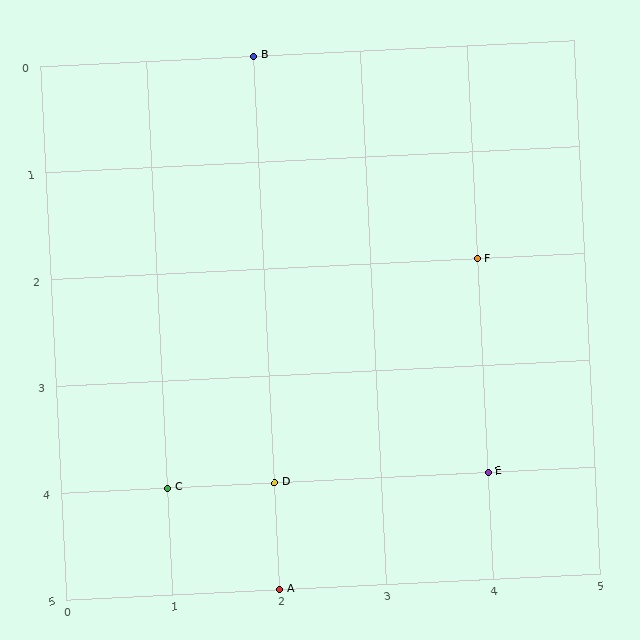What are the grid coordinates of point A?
Point A is at grid coordinates (2, 5).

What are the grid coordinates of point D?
Point D is at grid coordinates (2, 4).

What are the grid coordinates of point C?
Point C is at grid coordinates (1, 4).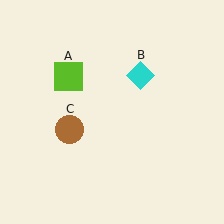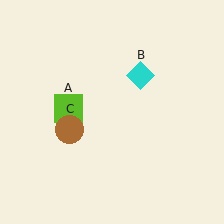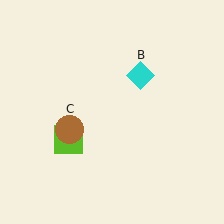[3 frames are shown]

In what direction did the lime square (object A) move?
The lime square (object A) moved down.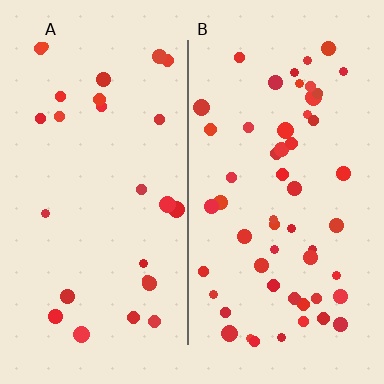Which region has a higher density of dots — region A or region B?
B (the right).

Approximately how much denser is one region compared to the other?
Approximately 2.1× — region B over region A.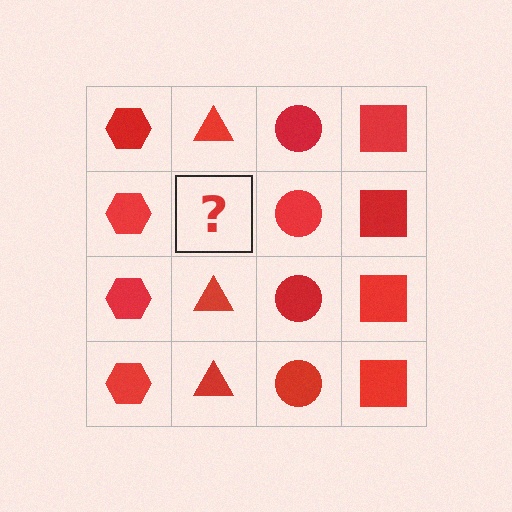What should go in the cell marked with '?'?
The missing cell should contain a red triangle.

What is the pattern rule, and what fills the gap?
The rule is that each column has a consistent shape. The gap should be filled with a red triangle.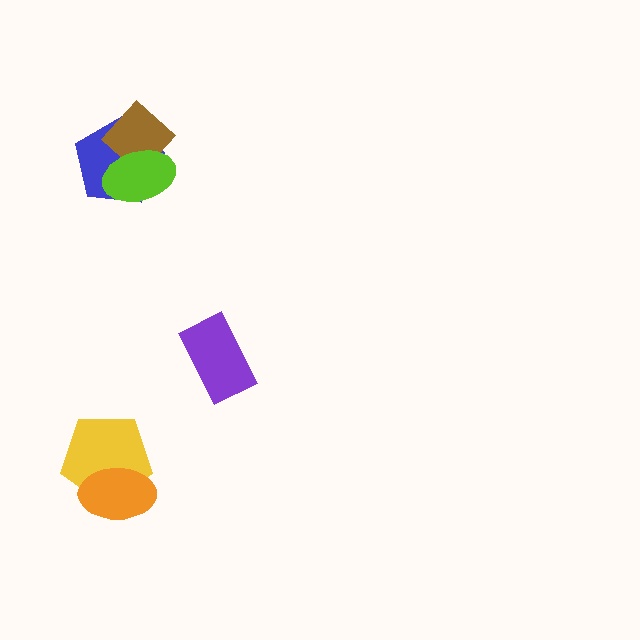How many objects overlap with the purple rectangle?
0 objects overlap with the purple rectangle.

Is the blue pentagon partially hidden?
Yes, it is partially covered by another shape.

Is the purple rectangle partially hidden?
No, no other shape covers it.